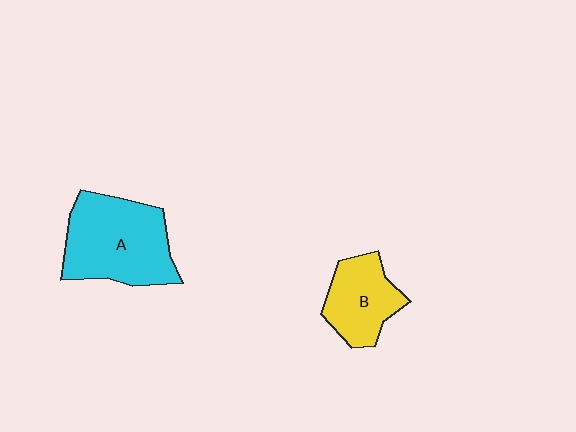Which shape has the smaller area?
Shape B (yellow).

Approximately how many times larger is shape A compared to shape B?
Approximately 1.6 times.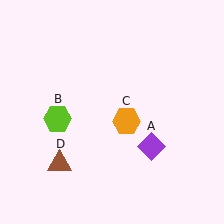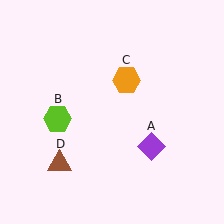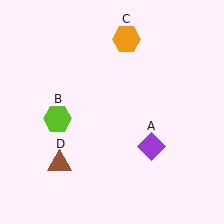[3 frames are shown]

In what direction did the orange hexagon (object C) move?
The orange hexagon (object C) moved up.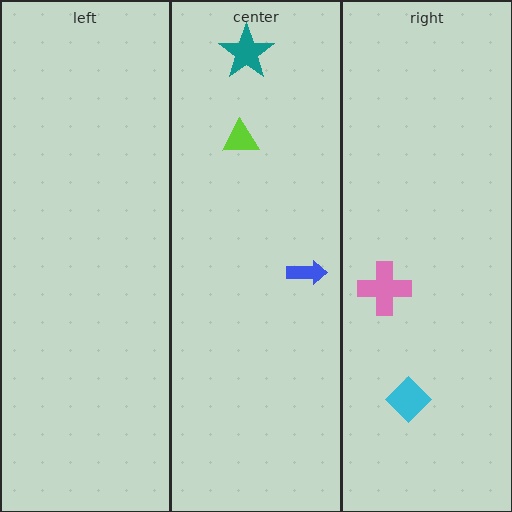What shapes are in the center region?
The blue arrow, the teal star, the lime triangle.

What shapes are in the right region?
The cyan diamond, the pink cross.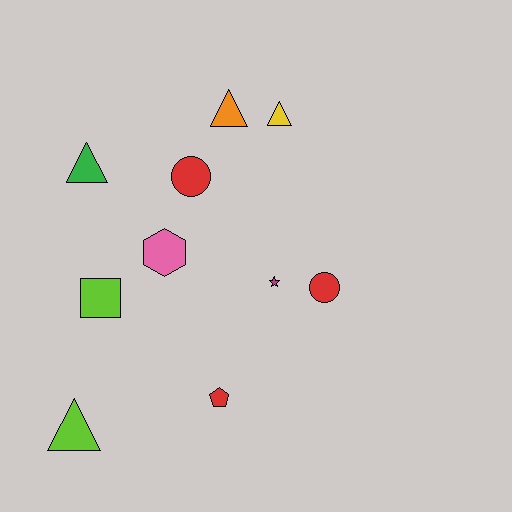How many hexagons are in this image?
There is 1 hexagon.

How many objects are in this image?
There are 10 objects.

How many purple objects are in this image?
There are no purple objects.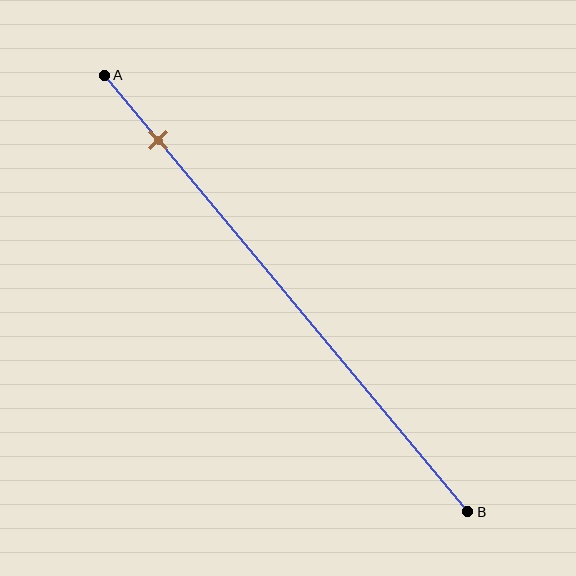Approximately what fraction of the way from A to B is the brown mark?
The brown mark is approximately 15% of the way from A to B.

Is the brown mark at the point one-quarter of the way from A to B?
No, the mark is at about 15% from A, not at the 25% one-quarter point.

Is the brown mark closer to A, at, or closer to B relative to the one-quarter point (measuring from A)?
The brown mark is closer to point A than the one-quarter point of segment AB.